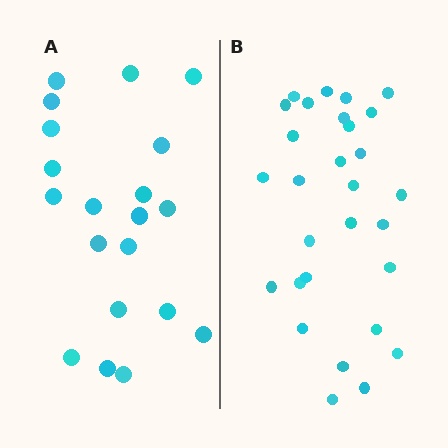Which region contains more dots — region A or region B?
Region B (the right region) has more dots.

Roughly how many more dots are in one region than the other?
Region B has roughly 8 or so more dots than region A.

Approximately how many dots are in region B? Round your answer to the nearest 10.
About 30 dots. (The exact count is 29, which rounds to 30.)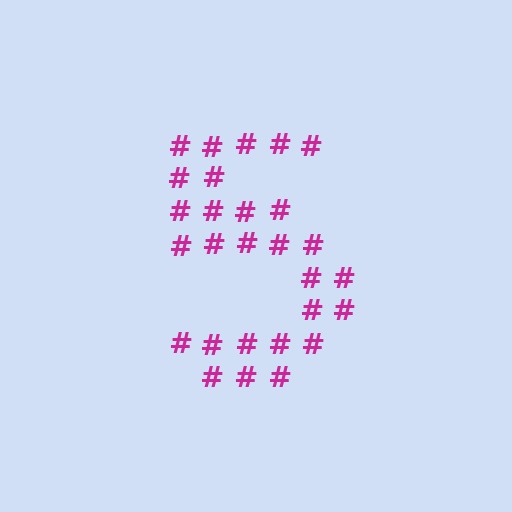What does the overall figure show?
The overall figure shows the digit 5.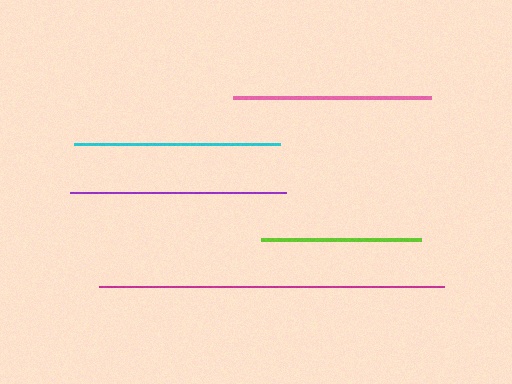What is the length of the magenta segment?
The magenta segment is approximately 345 pixels long.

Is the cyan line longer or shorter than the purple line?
The purple line is longer than the cyan line.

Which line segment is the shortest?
The lime line is the shortest at approximately 160 pixels.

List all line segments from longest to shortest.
From longest to shortest: magenta, purple, cyan, pink, lime.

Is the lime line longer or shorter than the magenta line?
The magenta line is longer than the lime line.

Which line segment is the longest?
The magenta line is the longest at approximately 345 pixels.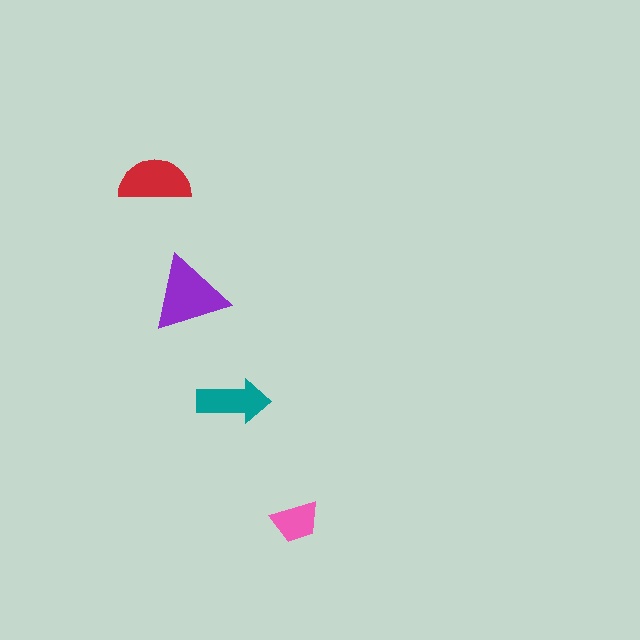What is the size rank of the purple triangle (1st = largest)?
1st.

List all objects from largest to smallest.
The purple triangle, the red semicircle, the teal arrow, the pink trapezoid.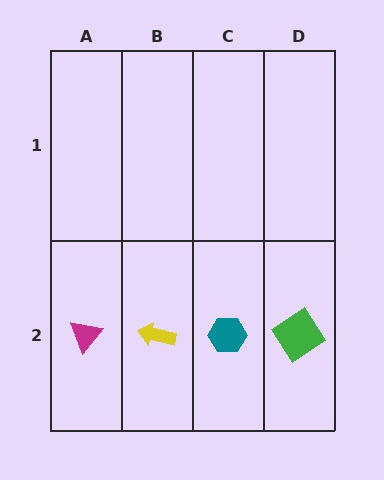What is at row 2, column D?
A green diamond.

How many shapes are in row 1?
0 shapes.